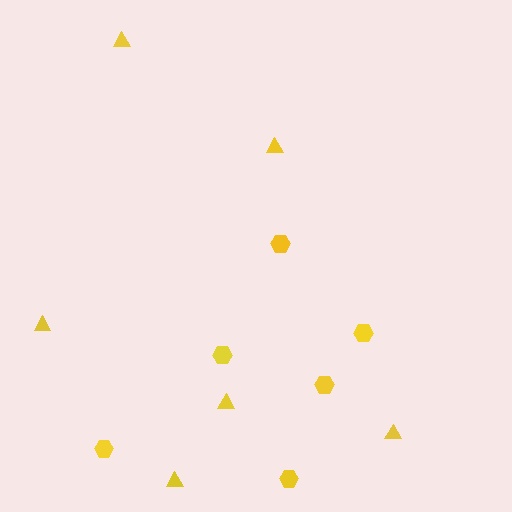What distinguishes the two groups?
There are 2 groups: one group of hexagons (6) and one group of triangles (6).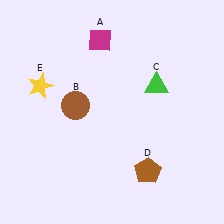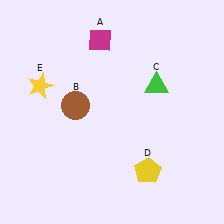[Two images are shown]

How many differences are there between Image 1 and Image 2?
There is 1 difference between the two images.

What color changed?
The pentagon (D) changed from brown in Image 1 to yellow in Image 2.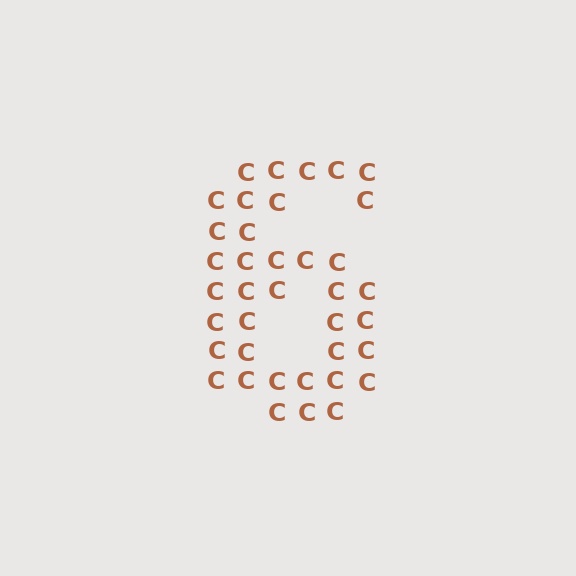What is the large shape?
The large shape is the digit 6.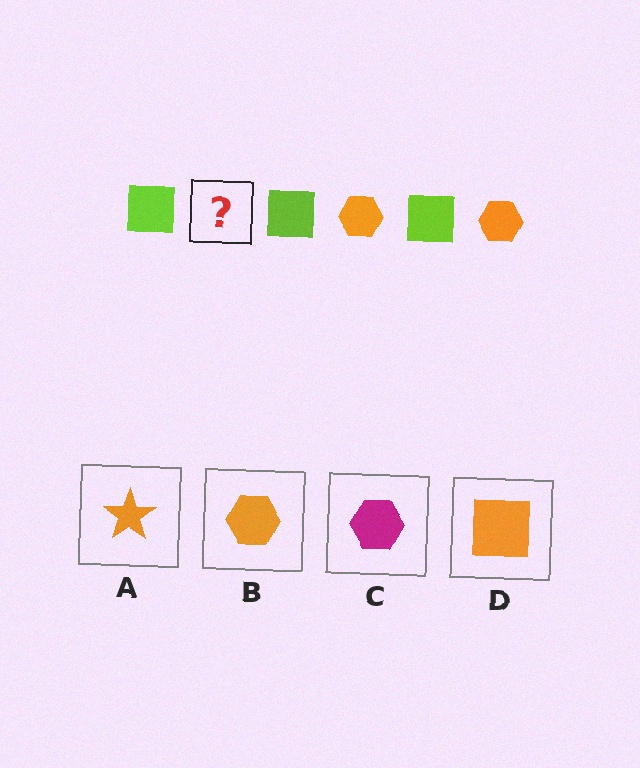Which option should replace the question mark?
Option B.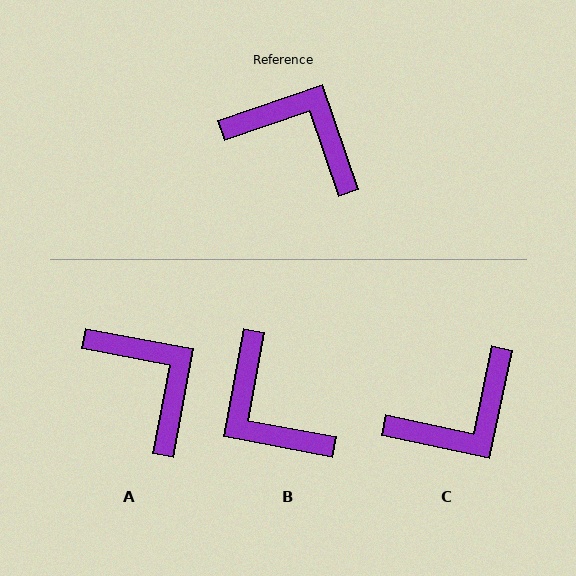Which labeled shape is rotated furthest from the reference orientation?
B, about 151 degrees away.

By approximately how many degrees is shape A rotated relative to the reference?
Approximately 29 degrees clockwise.